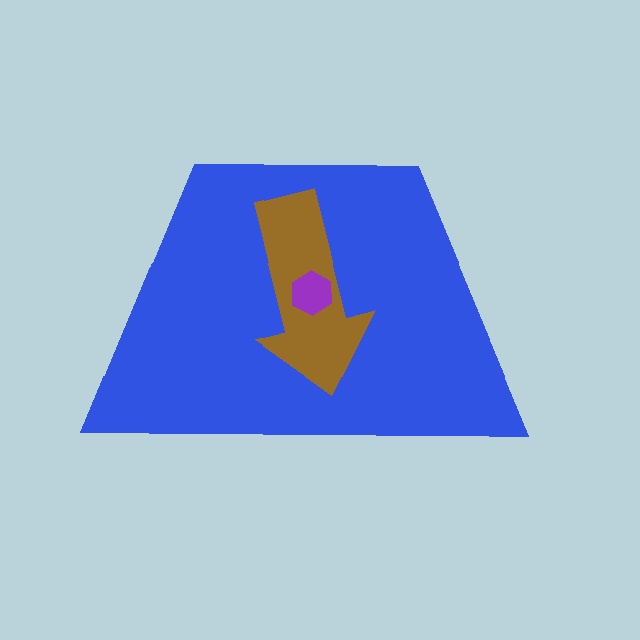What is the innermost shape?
The purple hexagon.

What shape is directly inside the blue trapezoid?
The brown arrow.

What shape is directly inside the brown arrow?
The purple hexagon.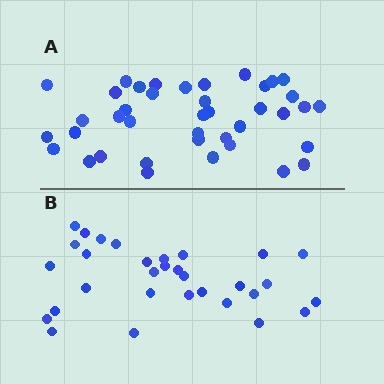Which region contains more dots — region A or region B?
Region A (the top region) has more dots.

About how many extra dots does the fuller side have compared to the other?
Region A has roughly 8 or so more dots than region B.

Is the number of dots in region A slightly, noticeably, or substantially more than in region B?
Region A has noticeably more, but not dramatically so. The ratio is roughly 1.3 to 1.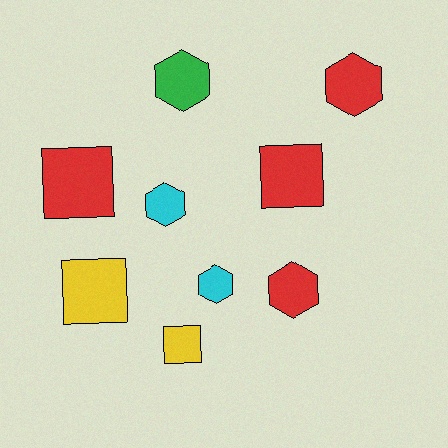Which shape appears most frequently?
Hexagon, with 5 objects.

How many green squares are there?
There are no green squares.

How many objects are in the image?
There are 9 objects.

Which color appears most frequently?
Red, with 4 objects.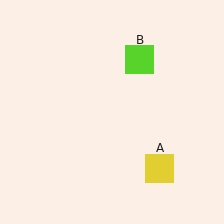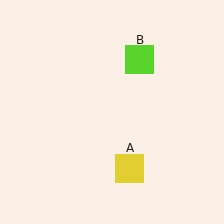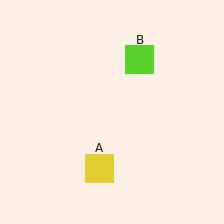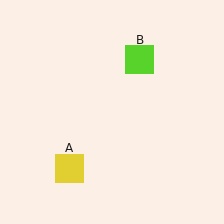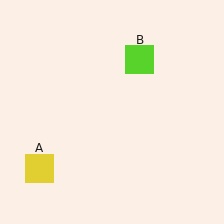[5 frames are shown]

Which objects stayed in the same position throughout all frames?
Lime square (object B) remained stationary.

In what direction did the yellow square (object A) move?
The yellow square (object A) moved left.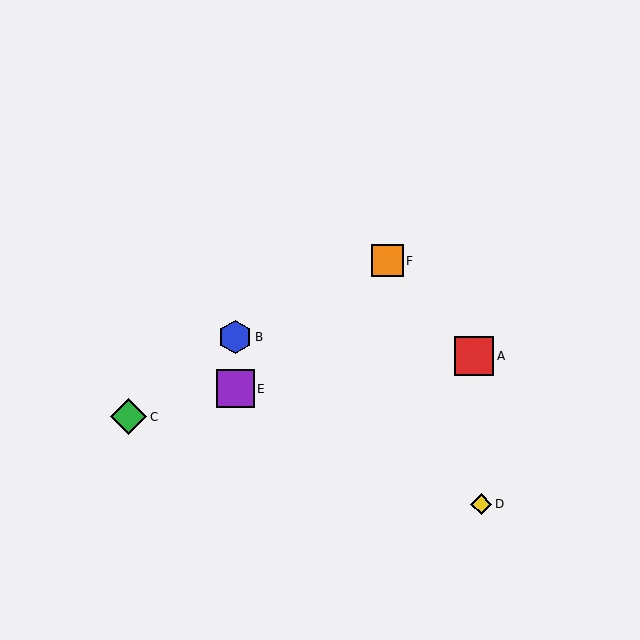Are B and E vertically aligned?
Yes, both are at x≈235.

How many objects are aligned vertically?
2 objects (B, E) are aligned vertically.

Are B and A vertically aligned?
No, B is at x≈235 and A is at x≈474.